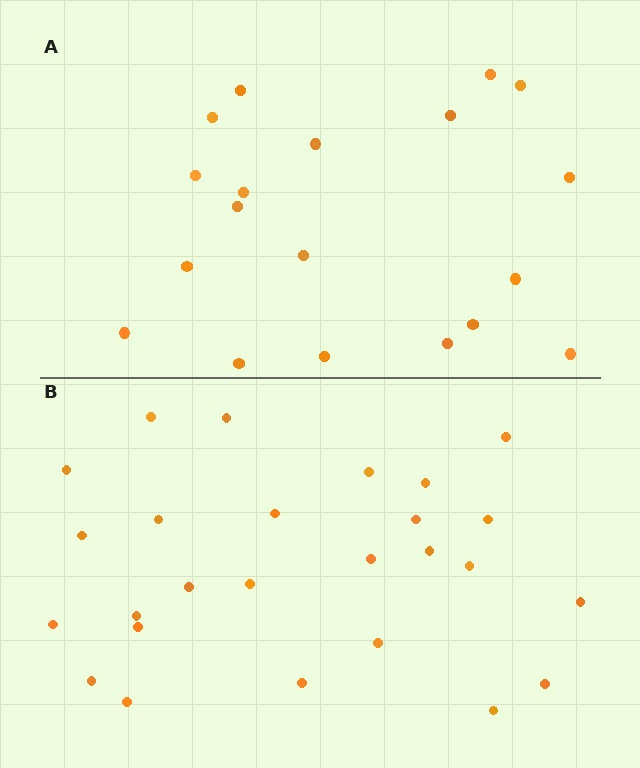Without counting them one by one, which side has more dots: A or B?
Region B (the bottom region) has more dots.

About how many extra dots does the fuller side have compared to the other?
Region B has roughly 8 or so more dots than region A.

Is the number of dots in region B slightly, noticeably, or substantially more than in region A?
Region B has noticeably more, but not dramatically so. The ratio is roughly 1.4 to 1.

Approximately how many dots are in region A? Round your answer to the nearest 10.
About 20 dots. (The exact count is 19, which rounds to 20.)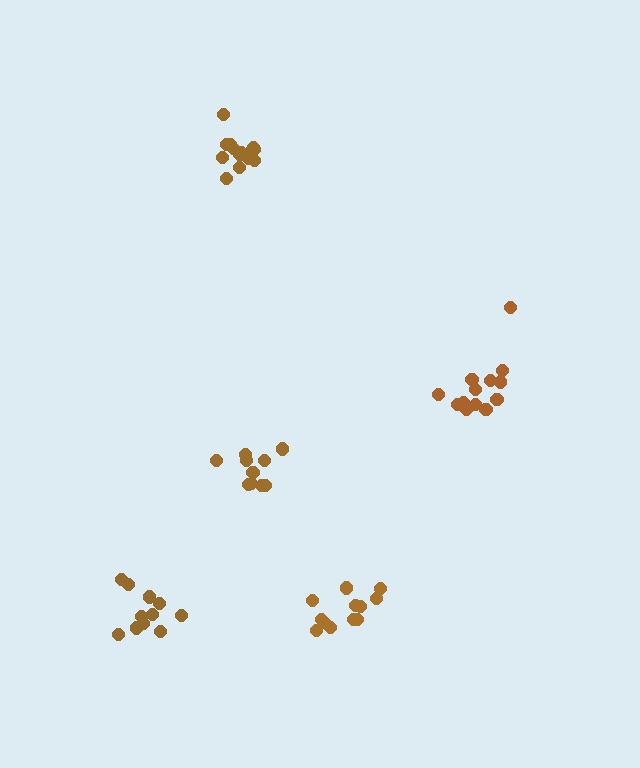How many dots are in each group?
Group 1: 13 dots, Group 2: 10 dots, Group 3: 13 dots, Group 4: 14 dots, Group 5: 11 dots (61 total).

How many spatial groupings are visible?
There are 5 spatial groupings.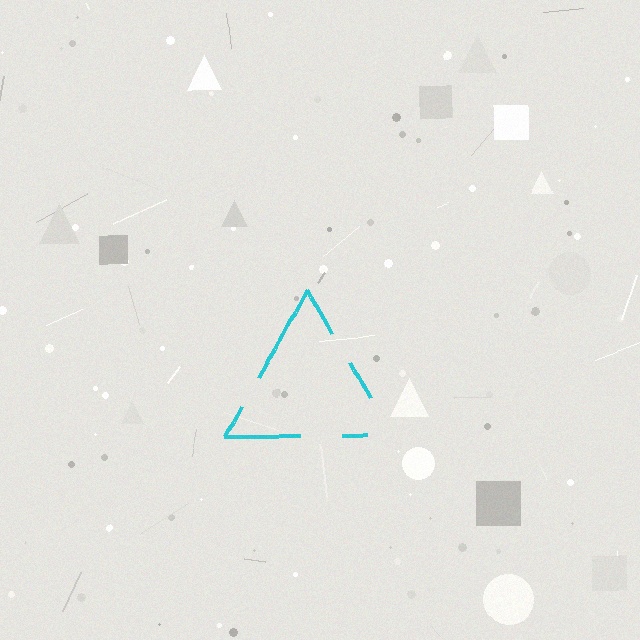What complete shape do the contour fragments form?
The contour fragments form a triangle.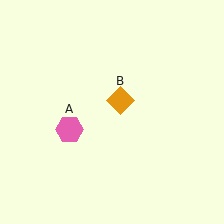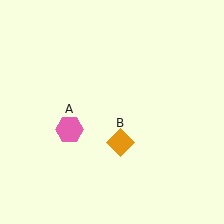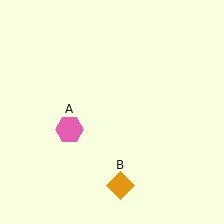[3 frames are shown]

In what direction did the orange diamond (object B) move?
The orange diamond (object B) moved down.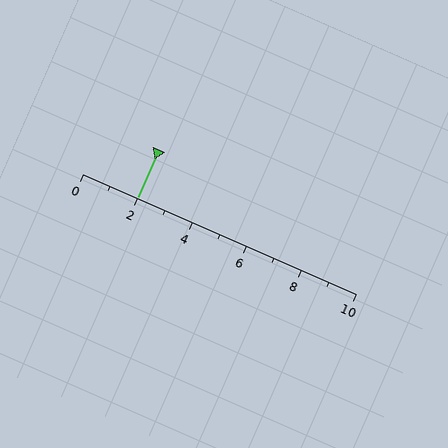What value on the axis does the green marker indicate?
The marker indicates approximately 2.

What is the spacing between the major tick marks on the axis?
The major ticks are spaced 2 apart.